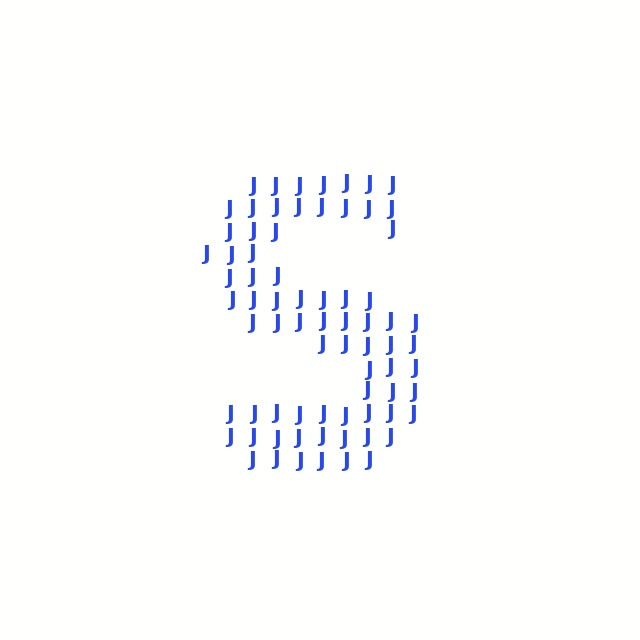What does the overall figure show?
The overall figure shows the letter S.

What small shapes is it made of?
It is made of small letter J's.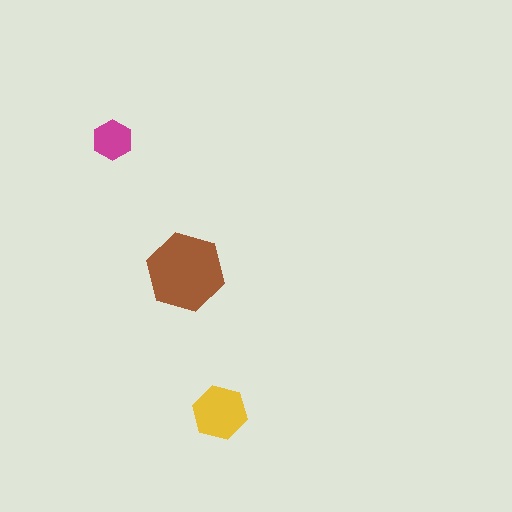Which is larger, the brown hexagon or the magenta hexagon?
The brown one.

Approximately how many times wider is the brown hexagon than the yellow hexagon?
About 1.5 times wider.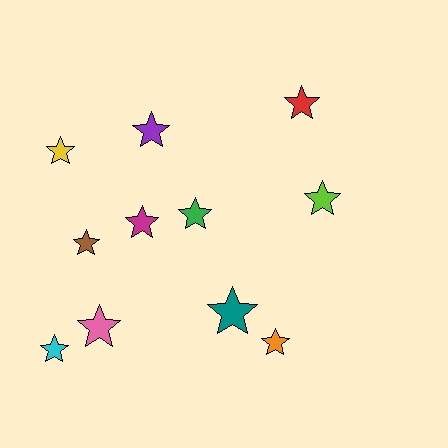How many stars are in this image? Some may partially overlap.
There are 11 stars.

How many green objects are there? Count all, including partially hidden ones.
There is 1 green object.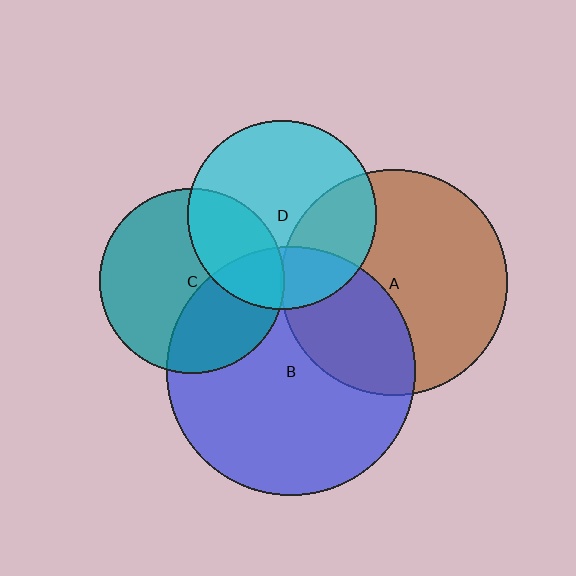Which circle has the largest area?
Circle B (blue).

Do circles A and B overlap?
Yes.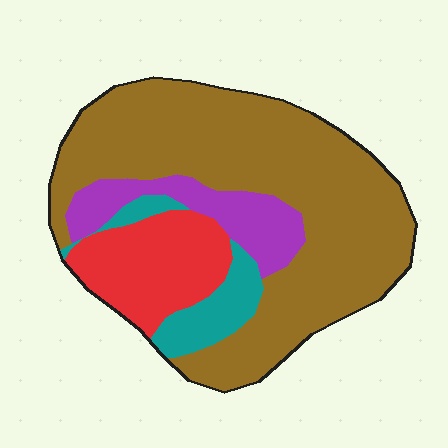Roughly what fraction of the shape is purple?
Purple takes up about one eighth (1/8) of the shape.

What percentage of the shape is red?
Red takes up about one sixth (1/6) of the shape.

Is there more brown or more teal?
Brown.